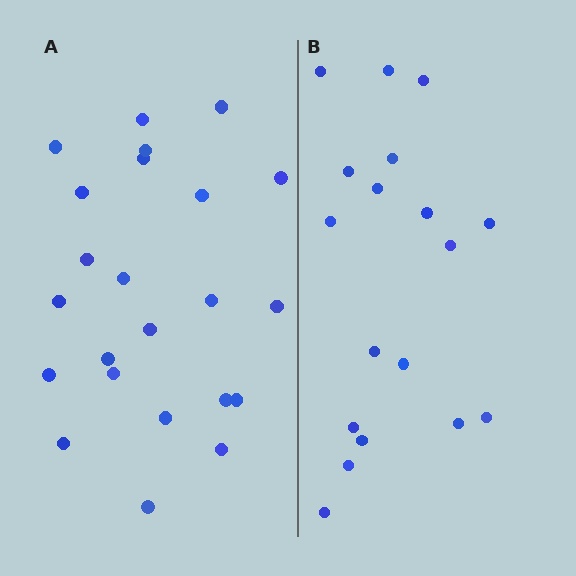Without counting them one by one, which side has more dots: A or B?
Region A (the left region) has more dots.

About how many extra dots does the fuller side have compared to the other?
Region A has about 5 more dots than region B.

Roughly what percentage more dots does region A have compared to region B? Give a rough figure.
About 30% more.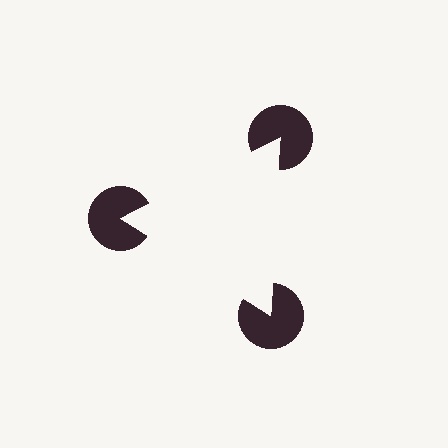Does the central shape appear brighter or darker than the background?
It typically appears slightly brighter than the background, even though no actual brightness change is drawn.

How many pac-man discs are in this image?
There are 3 — one at each vertex of the illusory triangle.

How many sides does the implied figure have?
3 sides.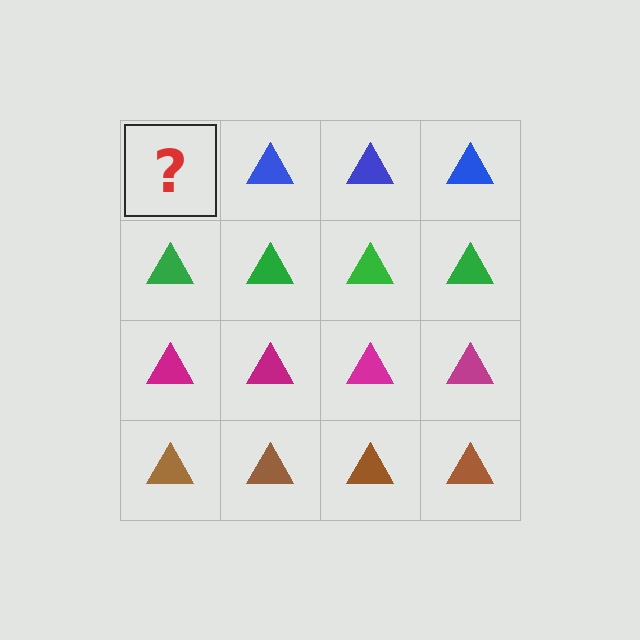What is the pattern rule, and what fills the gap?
The rule is that each row has a consistent color. The gap should be filled with a blue triangle.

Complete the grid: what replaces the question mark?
The question mark should be replaced with a blue triangle.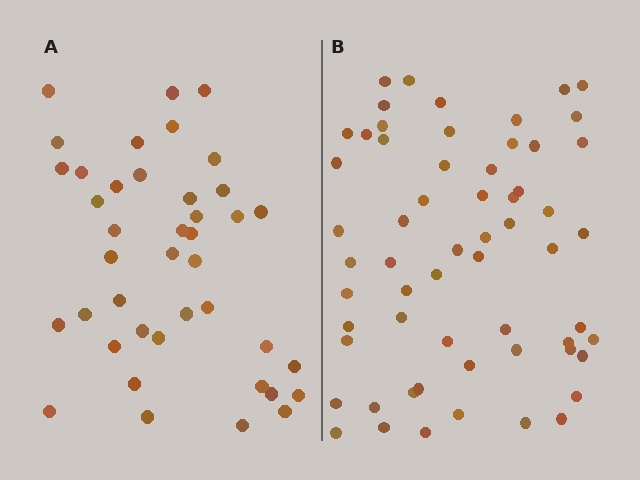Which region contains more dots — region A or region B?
Region B (the right region) has more dots.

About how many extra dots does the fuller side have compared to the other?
Region B has approximately 20 more dots than region A.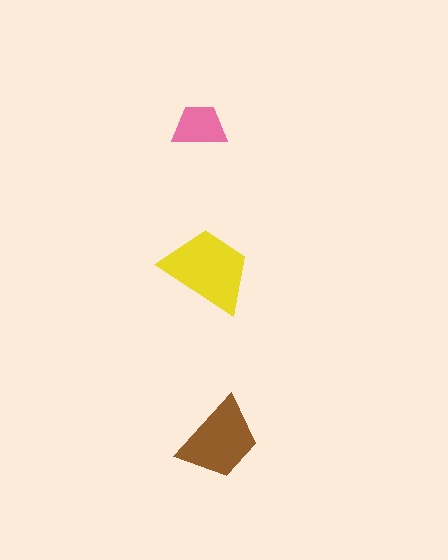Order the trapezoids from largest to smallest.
the yellow one, the brown one, the pink one.